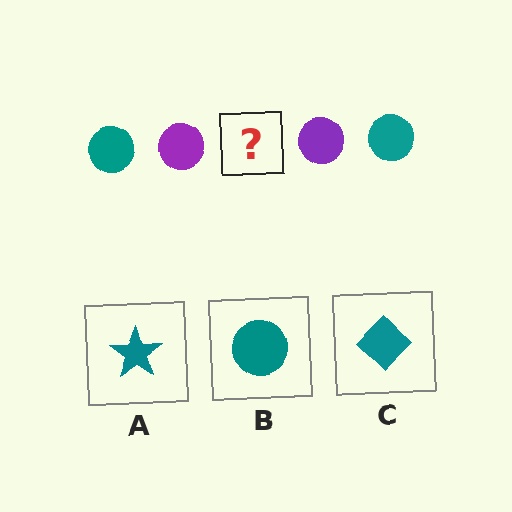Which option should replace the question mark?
Option B.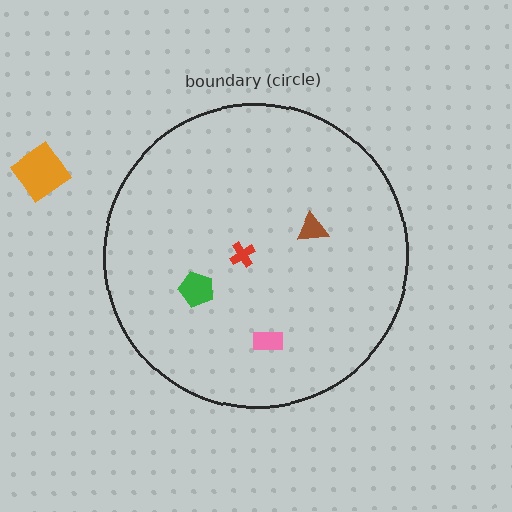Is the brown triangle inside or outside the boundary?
Inside.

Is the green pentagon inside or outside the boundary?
Inside.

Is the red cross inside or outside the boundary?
Inside.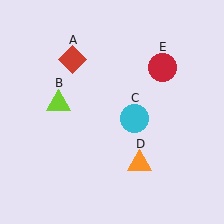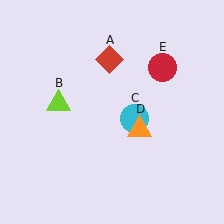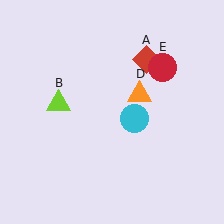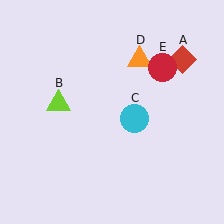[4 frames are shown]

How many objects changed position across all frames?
2 objects changed position: red diamond (object A), orange triangle (object D).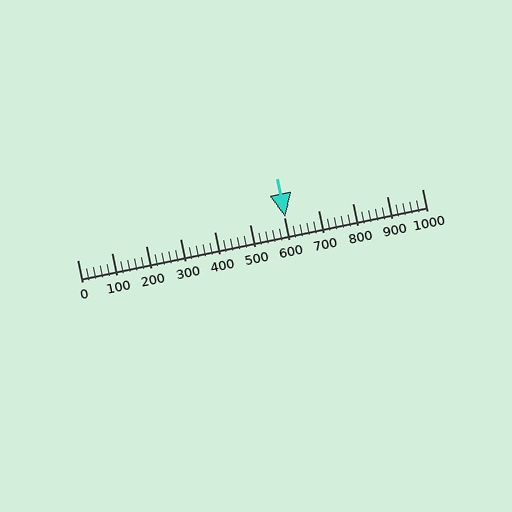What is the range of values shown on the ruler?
The ruler shows values from 0 to 1000.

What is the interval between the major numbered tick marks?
The major tick marks are spaced 100 units apart.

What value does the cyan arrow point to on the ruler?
The cyan arrow points to approximately 602.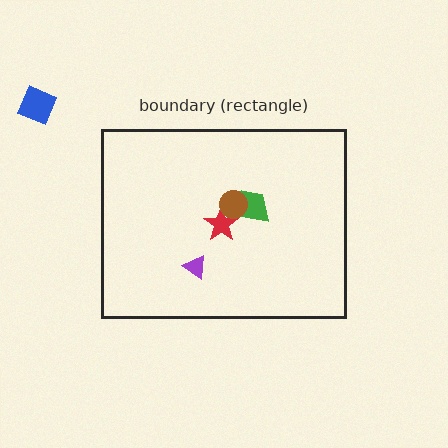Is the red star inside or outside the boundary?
Inside.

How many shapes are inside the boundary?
4 inside, 1 outside.